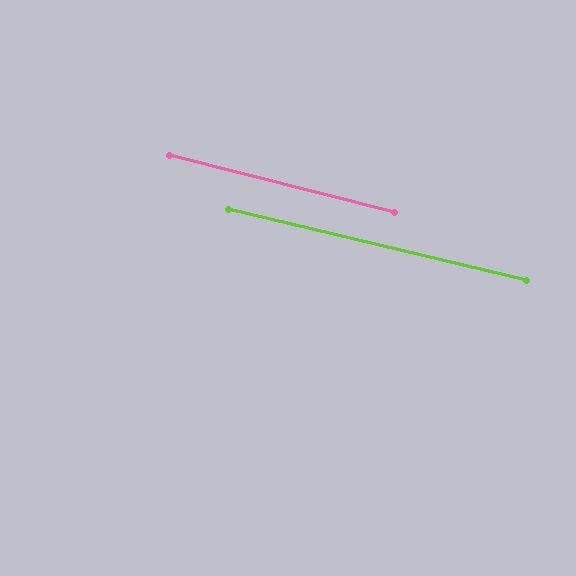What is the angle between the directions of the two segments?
Approximately 1 degree.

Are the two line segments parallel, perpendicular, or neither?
Parallel — their directions differ by only 0.8°.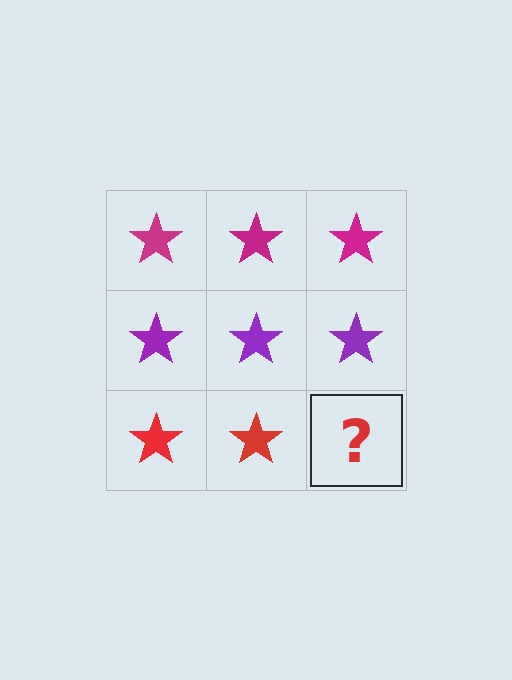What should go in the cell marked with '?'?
The missing cell should contain a red star.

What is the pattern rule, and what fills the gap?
The rule is that each row has a consistent color. The gap should be filled with a red star.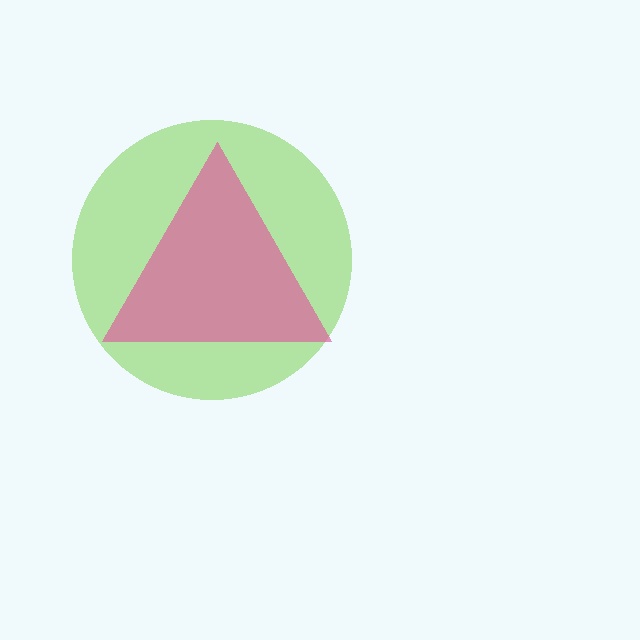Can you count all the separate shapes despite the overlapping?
Yes, there are 2 separate shapes.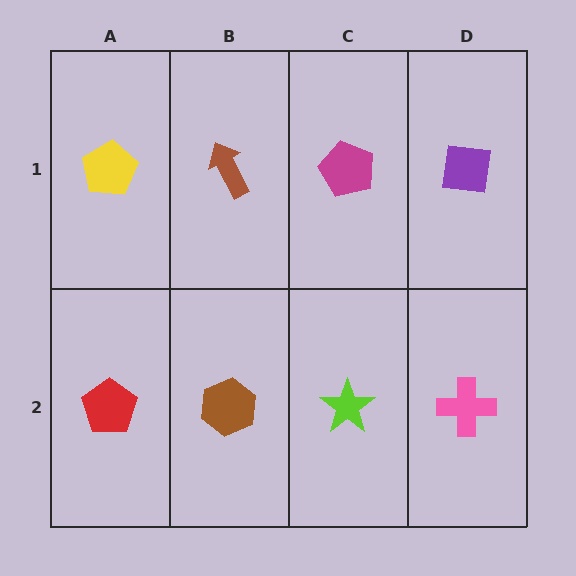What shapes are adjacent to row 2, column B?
A brown arrow (row 1, column B), a red pentagon (row 2, column A), a lime star (row 2, column C).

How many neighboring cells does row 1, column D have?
2.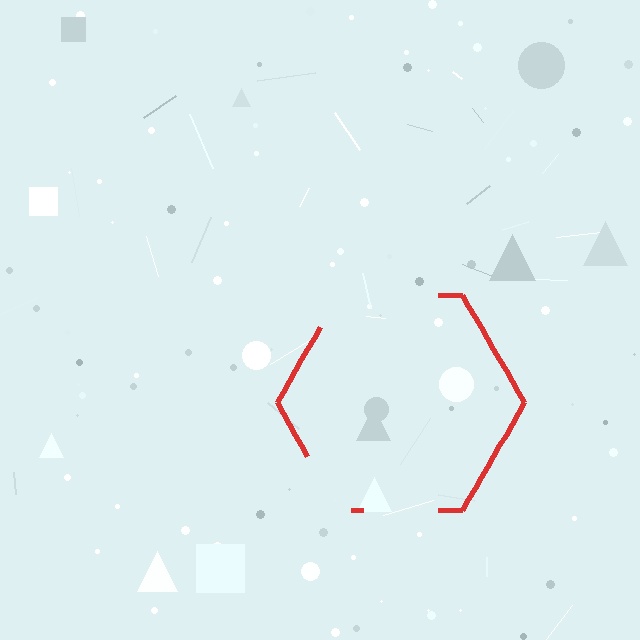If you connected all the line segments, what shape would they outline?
They would outline a hexagon.